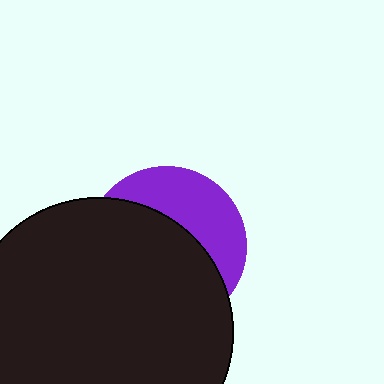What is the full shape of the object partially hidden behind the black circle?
The partially hidden object is a purple circle.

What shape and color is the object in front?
The object in front is a black circle.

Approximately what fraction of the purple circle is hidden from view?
Roughly 64% of the purple circle is hidden behind the black circle.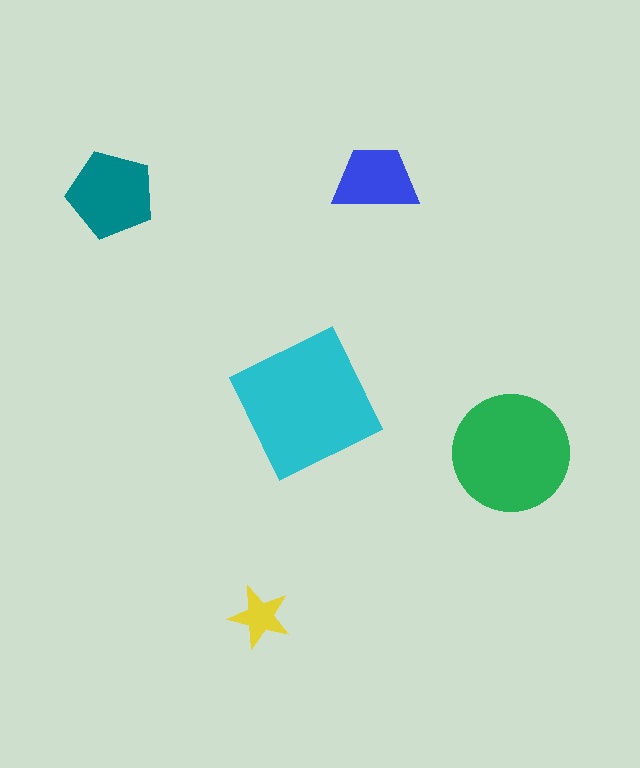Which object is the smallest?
The yellow star.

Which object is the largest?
The cyan square.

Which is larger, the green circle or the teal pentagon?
The green circle.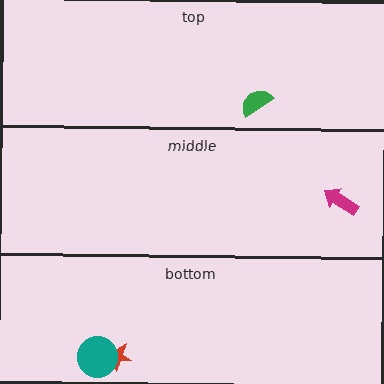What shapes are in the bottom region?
The red star, the teal circle.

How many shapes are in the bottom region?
2.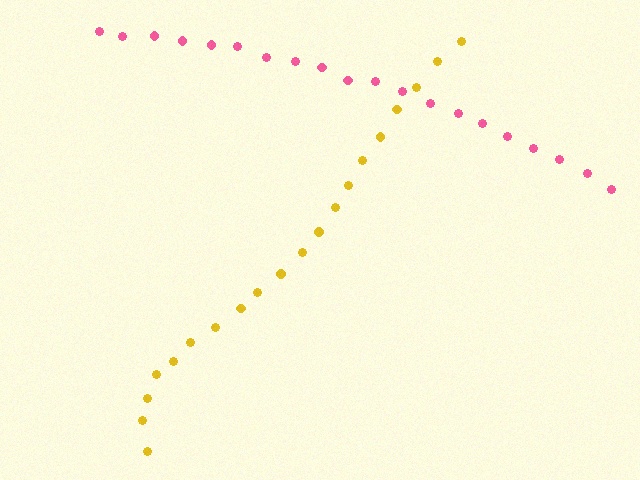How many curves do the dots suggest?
There are 2 distinct paths.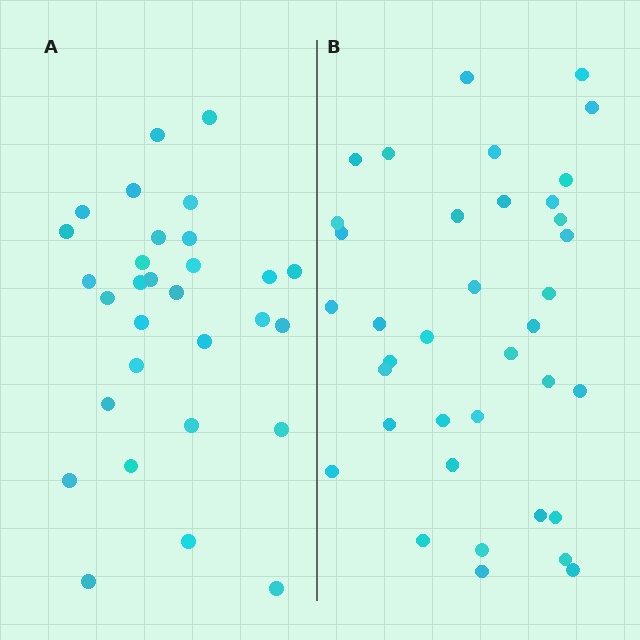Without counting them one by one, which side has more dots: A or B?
Region B (the right region) has more dots.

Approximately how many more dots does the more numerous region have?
Region B has roughly 8 or so more dots than region A.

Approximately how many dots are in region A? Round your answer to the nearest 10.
About 30 dots.